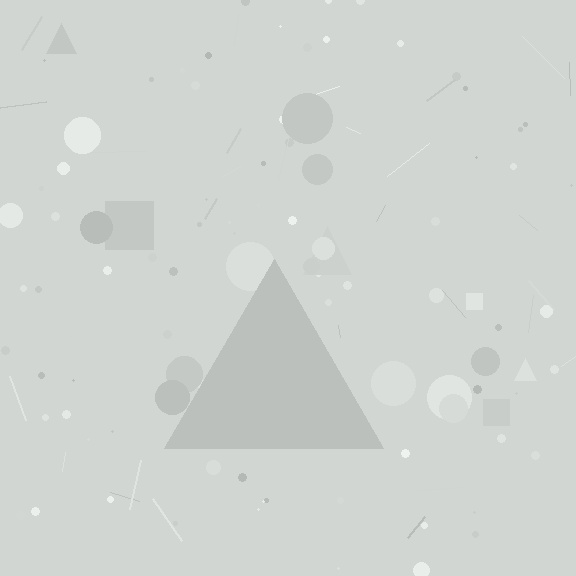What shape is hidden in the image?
A triangle is hidden in the image.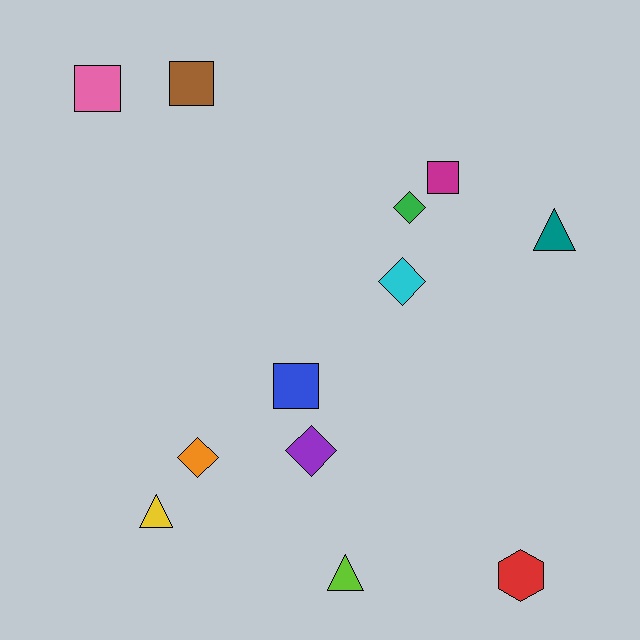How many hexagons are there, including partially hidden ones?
There is 1 hexagon.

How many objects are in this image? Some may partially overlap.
There are 12 objects.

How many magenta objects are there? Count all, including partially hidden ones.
There is 1 magenta object.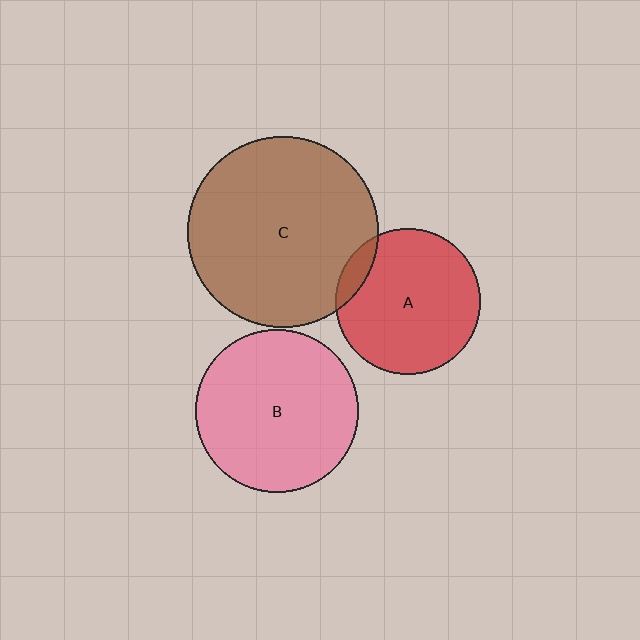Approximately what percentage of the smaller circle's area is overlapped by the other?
Approximately 10%.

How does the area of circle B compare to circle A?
Approximately 1.3 times.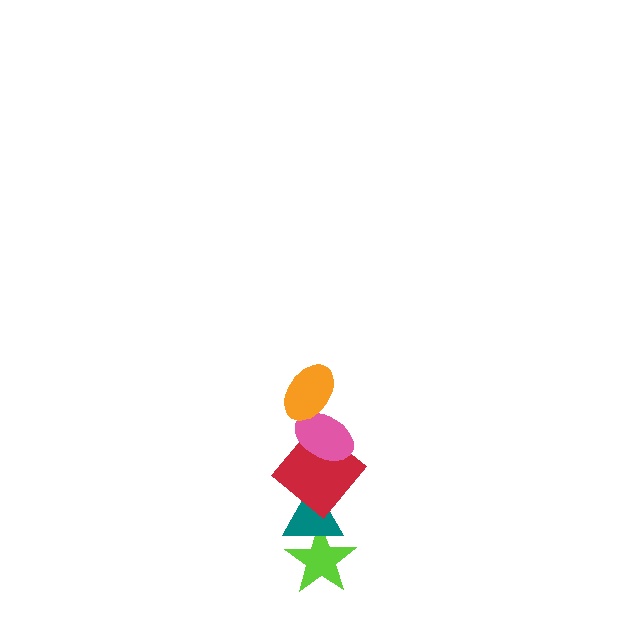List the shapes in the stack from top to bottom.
From top to bottom: the orange ellipse, the pink ellipse, the red diamond, the teal triangle, the lime star.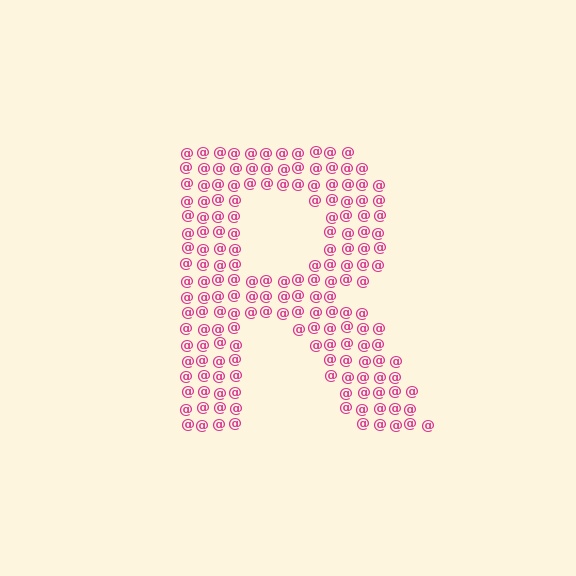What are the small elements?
The small elements are at signs.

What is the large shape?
The large shape is the letter R.